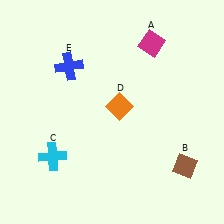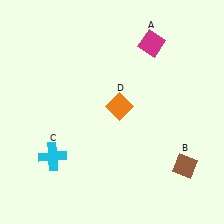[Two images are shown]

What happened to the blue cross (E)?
The blue cross (E) was removed in Image 2. It was in the top-left area of Image 1.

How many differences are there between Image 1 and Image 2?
There is 1 difference between the two images.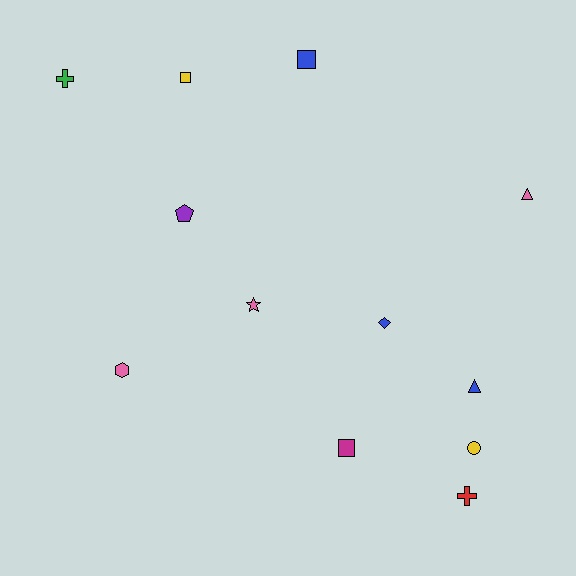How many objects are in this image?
There are 12 objects.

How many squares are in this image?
There are 3 squares.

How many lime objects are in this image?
There are no lime objects.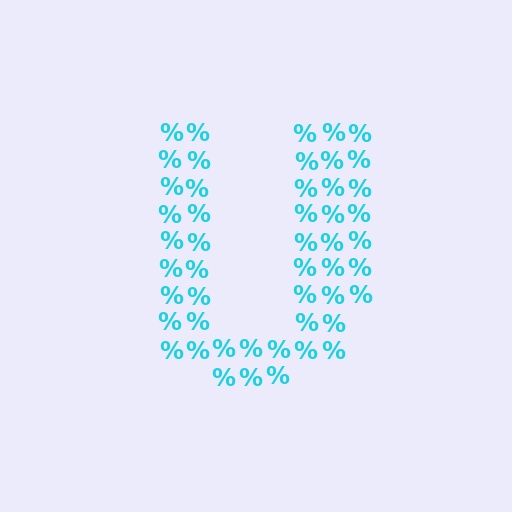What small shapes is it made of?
It is made of small percent signs.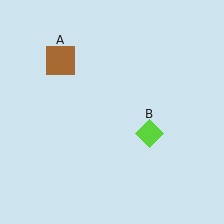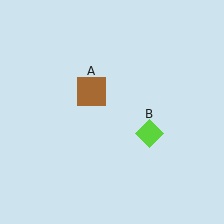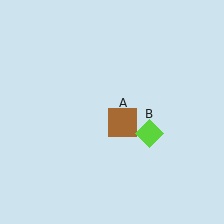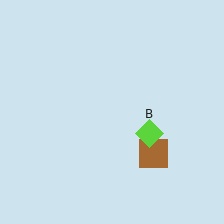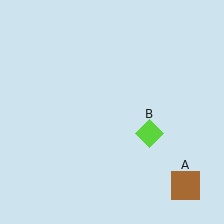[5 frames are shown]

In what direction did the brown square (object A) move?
The brown square (object A) moved down and to the right.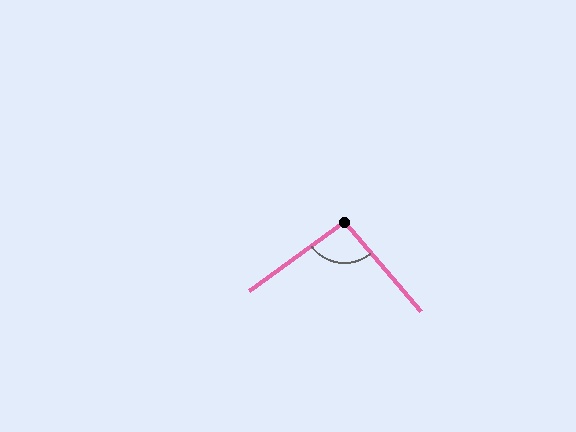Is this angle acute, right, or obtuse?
It is approximately a right angle.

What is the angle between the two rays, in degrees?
Approximately 95 degrees.